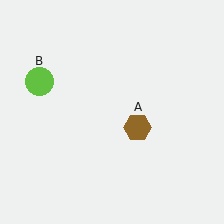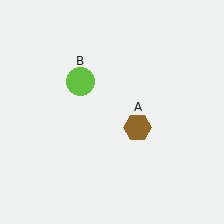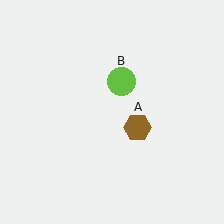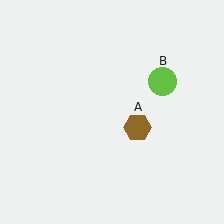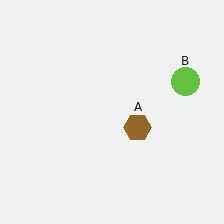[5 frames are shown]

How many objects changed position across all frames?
1 object changed position: lime circle (object B).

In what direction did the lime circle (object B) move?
The lime circle (object B) moved right.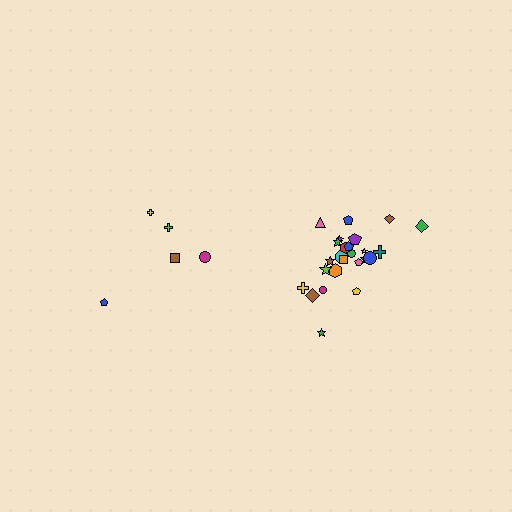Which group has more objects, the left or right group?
The right group.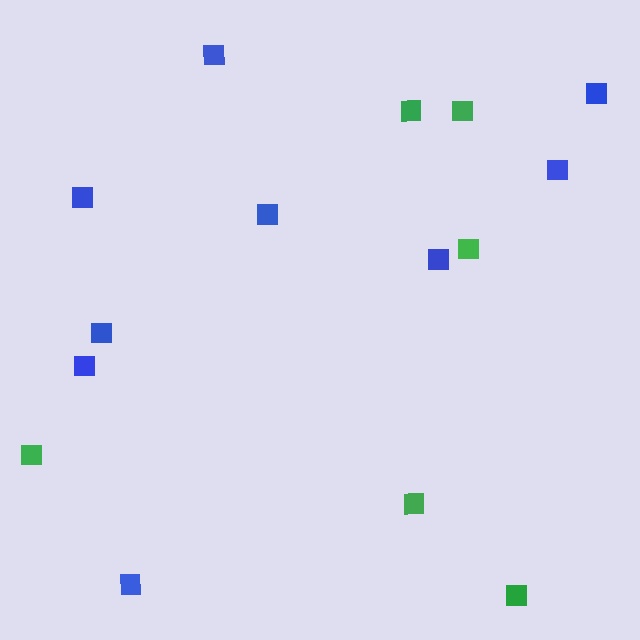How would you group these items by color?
There are 2 groups: one group of green squares (6) and one group of blue squares (9).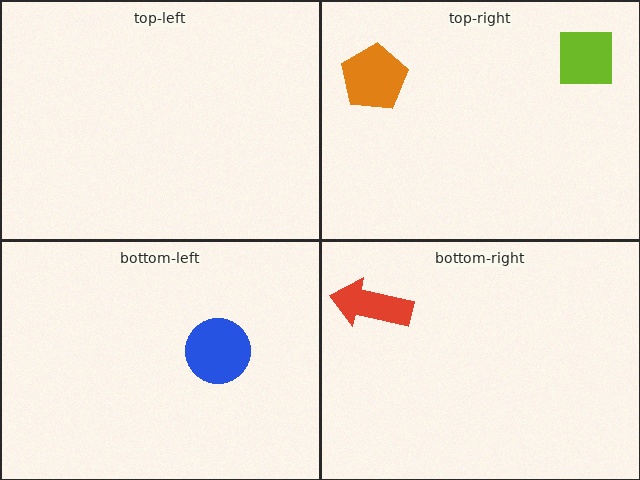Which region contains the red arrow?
The bottom-right region.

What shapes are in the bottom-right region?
The red arrow.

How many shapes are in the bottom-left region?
1.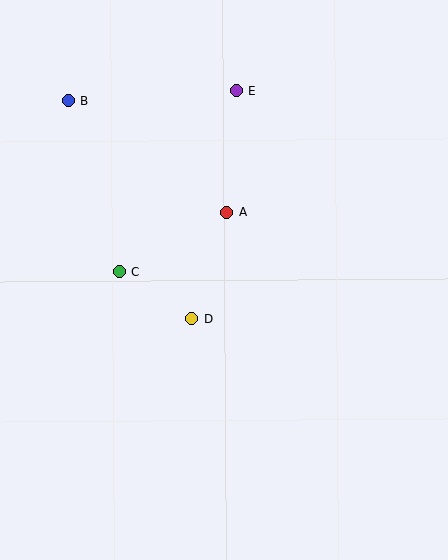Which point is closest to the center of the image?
Point D at (192, 319) is closest to the center.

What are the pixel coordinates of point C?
Point C is at (119, 272).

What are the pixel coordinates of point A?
Point A is at (226, 212).